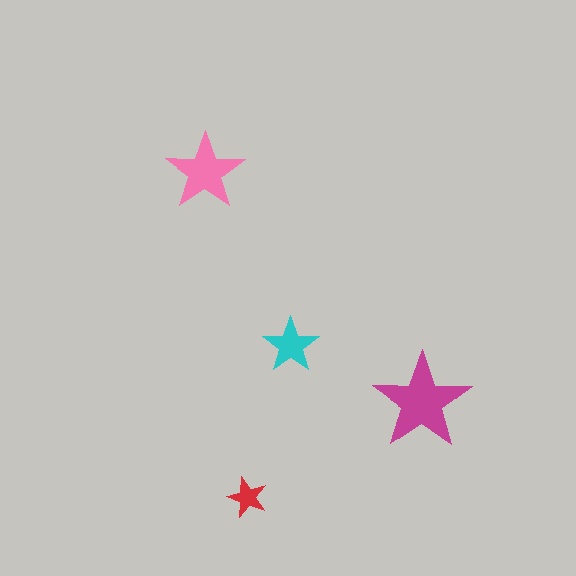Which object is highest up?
The pink star is topmost.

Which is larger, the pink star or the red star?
The pink one.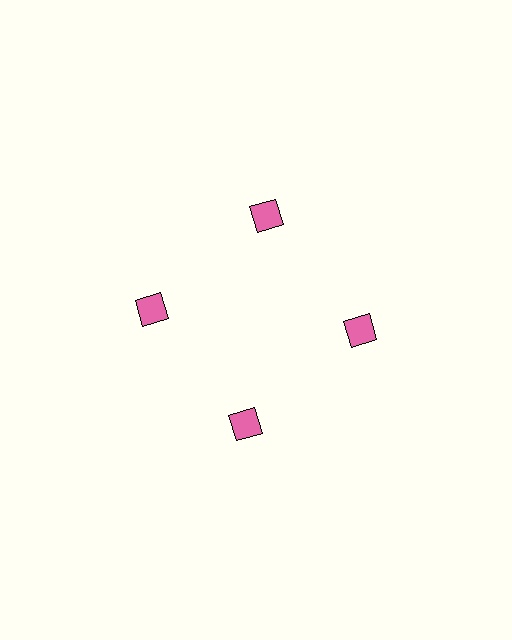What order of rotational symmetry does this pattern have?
This pattern has 4-fold rotational symmetry.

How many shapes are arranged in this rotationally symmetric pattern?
There are 4 shapes, arranged in 4 groups of 1.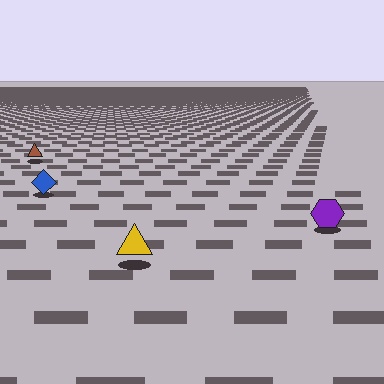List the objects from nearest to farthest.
From nearest to farthest: the yellow triangle, the purple hexagon, the blue diamond, the brown triangle.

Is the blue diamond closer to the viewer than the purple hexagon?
No. The purple hexagon is closer — you can tell from the texture gradient: the ground texture is coarser near it.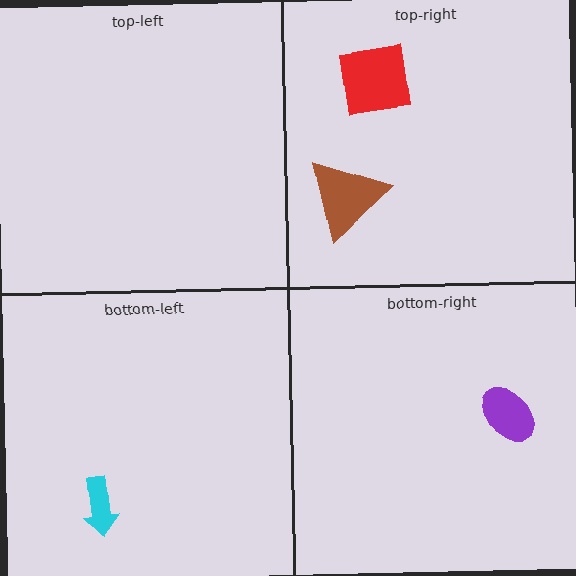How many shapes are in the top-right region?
2.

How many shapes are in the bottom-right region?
1.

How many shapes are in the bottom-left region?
1.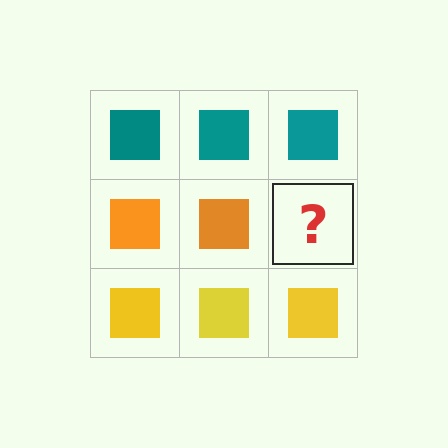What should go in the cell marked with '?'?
The missing cell should contain an orange square.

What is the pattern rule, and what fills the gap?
The rule is that each row has a consistent color. The gap should be filled with an orange square.